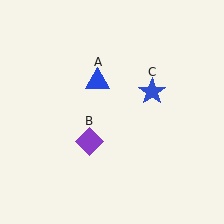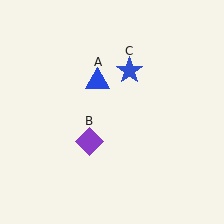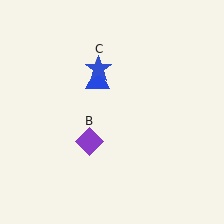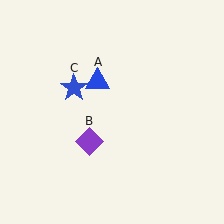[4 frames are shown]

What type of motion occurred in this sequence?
The blue star (object C) rotated counterclockwise around the center of the scene.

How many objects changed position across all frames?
1 object changed position: blue star (object C).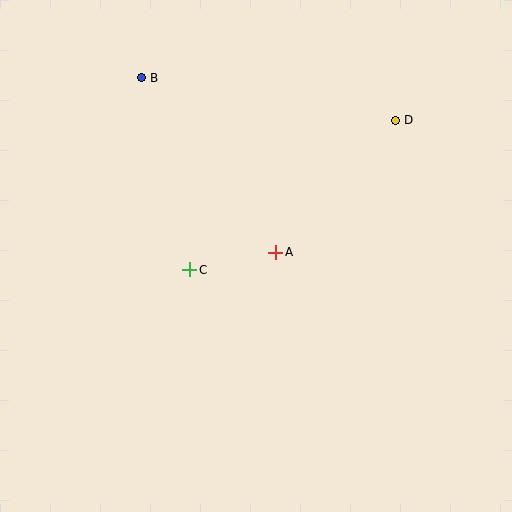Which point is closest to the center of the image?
Point A at (276, 252) is closest to the center.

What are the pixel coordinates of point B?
Point B is at (141, 78).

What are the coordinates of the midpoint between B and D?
The midpoint between B and D is at (268, 99).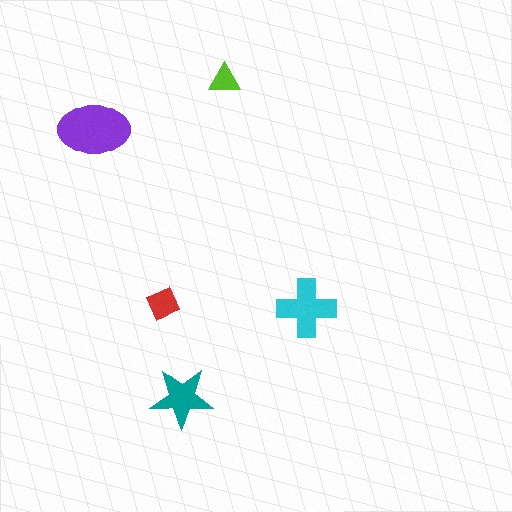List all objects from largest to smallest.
The purple ellipse, the cyan cross, the teal star, the red square, the lime triangle.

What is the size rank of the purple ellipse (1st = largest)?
1st.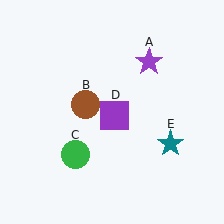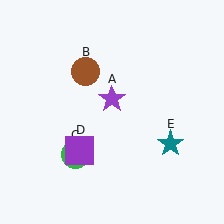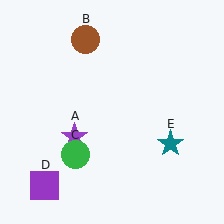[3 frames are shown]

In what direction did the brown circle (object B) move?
The brown circle (object B) moved up.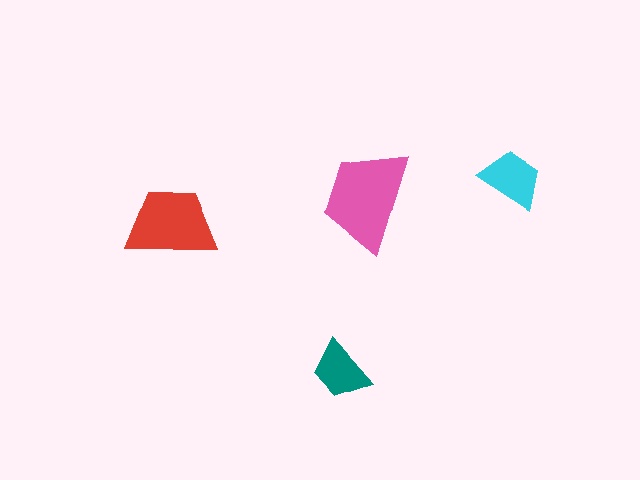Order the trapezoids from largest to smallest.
the pink one, the red one, the cyan one, the teal one.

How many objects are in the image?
There are 4 objects in the image.